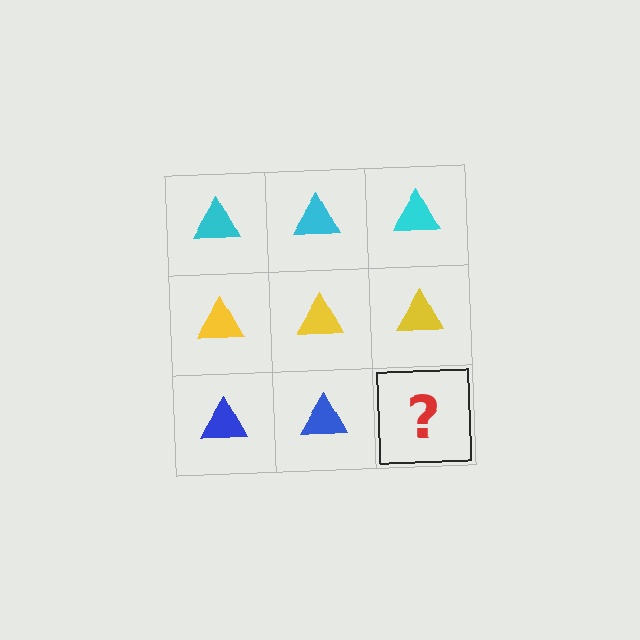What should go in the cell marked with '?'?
The missing cell should contain a blue triangle.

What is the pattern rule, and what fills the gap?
The rule is that each row has a consistent color. The gap should be filled with a blue triangle.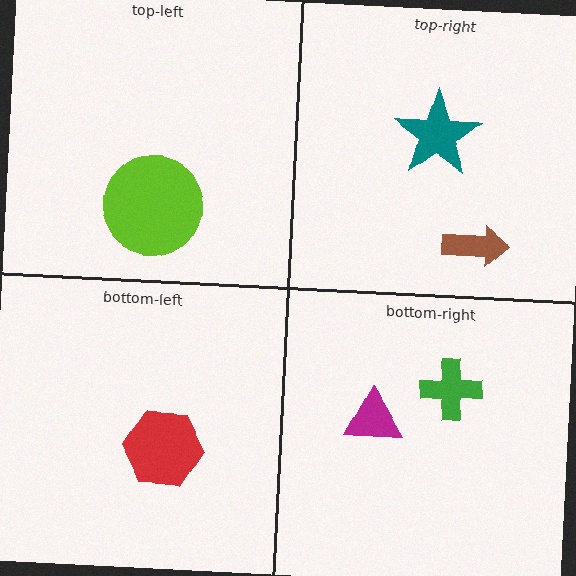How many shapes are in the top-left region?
1.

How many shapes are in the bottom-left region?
1.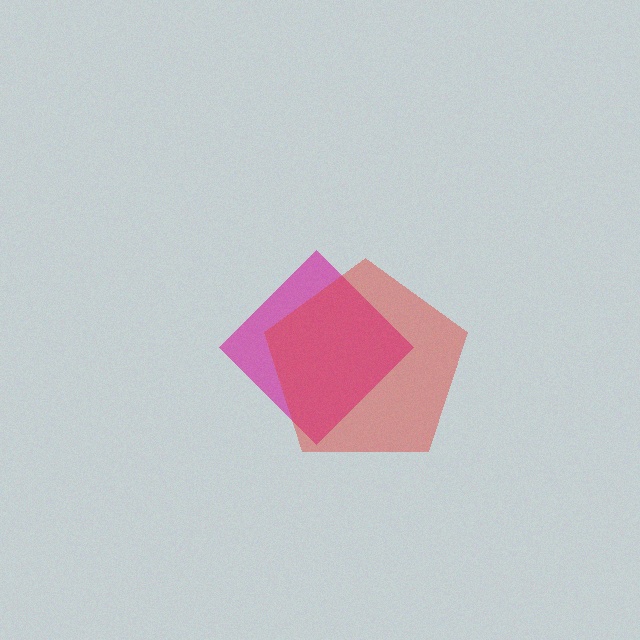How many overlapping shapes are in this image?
There are 2 overlapping shapes in the image.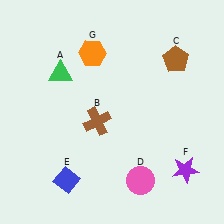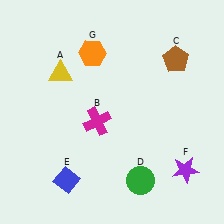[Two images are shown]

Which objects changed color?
A changed from green to yellow. B changed from brown to magenta. D changed from pink to green.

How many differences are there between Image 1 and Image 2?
There are 3 differences between the two images.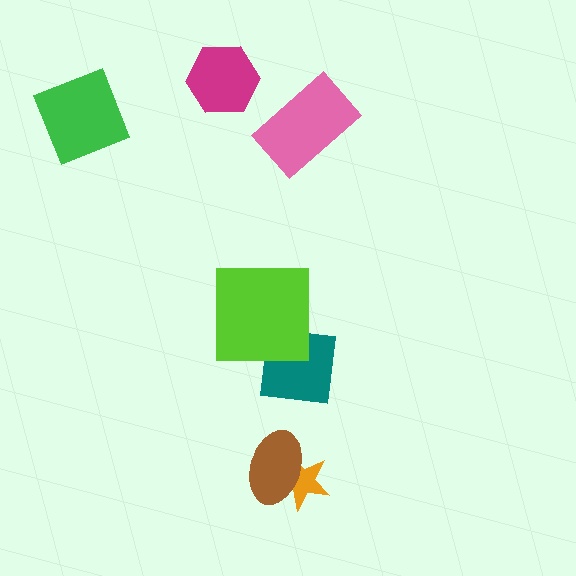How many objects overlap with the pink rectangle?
0 objects overlap with the pink rectangle.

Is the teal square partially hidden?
Yes, it is partially covered by another shape.